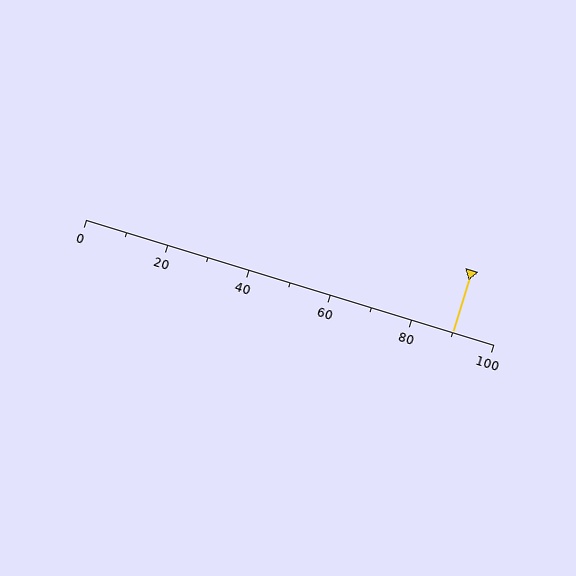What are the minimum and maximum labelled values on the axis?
The axis runs from 0 to 100.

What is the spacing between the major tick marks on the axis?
The major ticks are spaced 20 apart.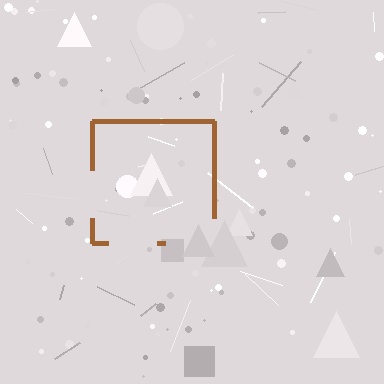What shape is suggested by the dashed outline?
The dashed outline suggests a square.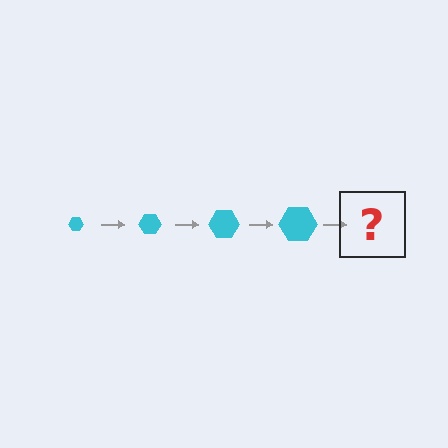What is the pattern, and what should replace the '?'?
The pattern is that the hexagon gets progressively larger each step. The '?' should be a cyan hexagon, larger than the previous one.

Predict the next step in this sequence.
The next step is a cyan hexagon, larger than the previous one.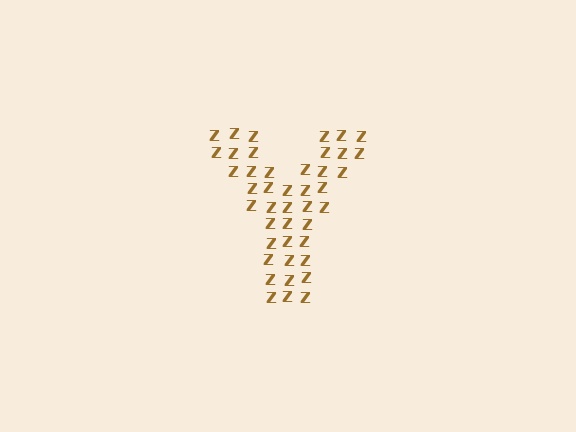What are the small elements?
The small elements are letter Z's.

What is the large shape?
The large shape is the letter Y.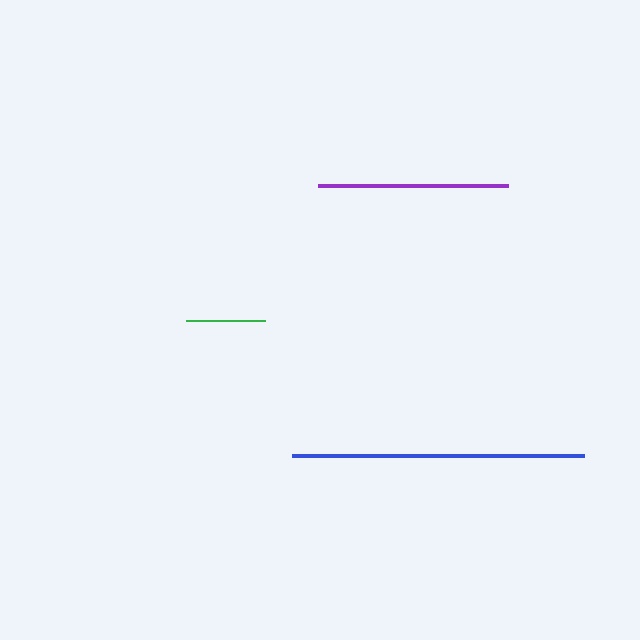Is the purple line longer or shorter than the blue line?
The blue line is longer than the purple line.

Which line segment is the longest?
The blue line is the longest at approximately 292 pixels.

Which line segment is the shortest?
The green line is the shortest at approximately 79 pixels.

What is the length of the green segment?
The green segment is approximately 79 pixels long.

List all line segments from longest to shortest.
From longest to shortest: blue, purple, green.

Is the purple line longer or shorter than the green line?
The purple line is longer than the green line.